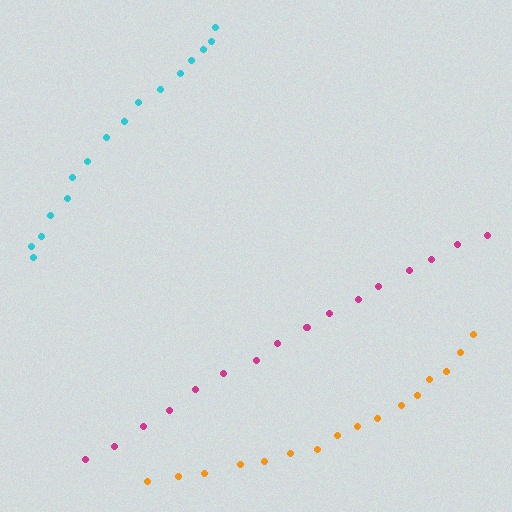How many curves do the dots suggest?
There are 3 distinct paths.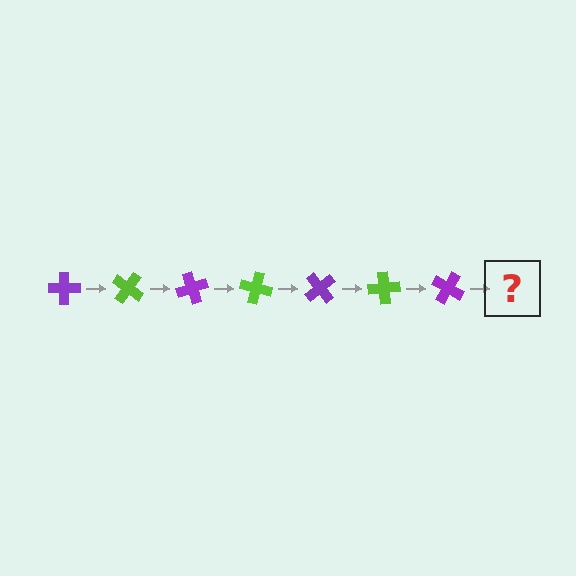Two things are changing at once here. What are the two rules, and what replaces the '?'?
The two rules are that it rotates 35 degrees each step and the color cycles through purple and lime. The '?' should be a lime cross, rotated 245 degrees from the start.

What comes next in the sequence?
The next element should be a lime cross, rotated 245 degrees from the start.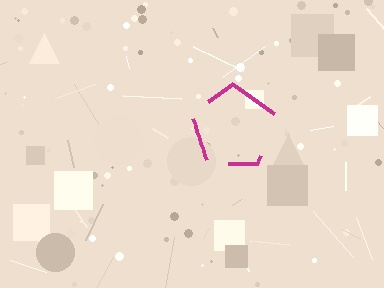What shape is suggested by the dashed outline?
The dashed outline suggests a pentagon.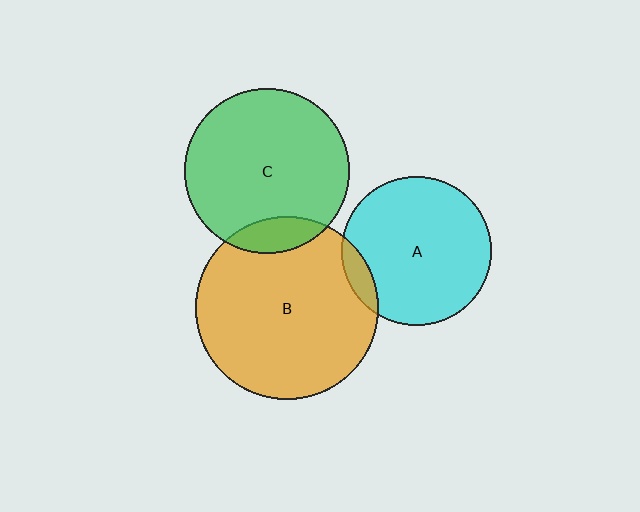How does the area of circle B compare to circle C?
Approximately 1.2 times.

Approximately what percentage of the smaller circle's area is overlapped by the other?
Approximately 10%.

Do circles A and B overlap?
Yes.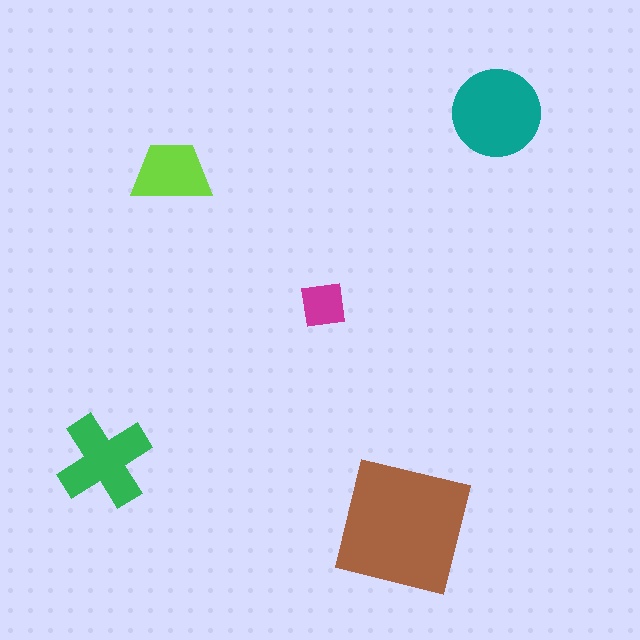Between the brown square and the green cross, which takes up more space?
The brown square.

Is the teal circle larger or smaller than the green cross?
Larger.